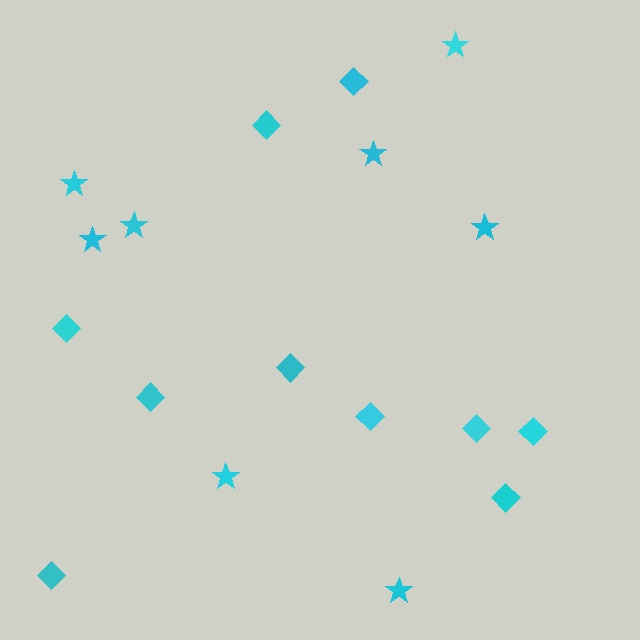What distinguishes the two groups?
There are 2 groups: one group of stars (8) and one group of diamonds (10).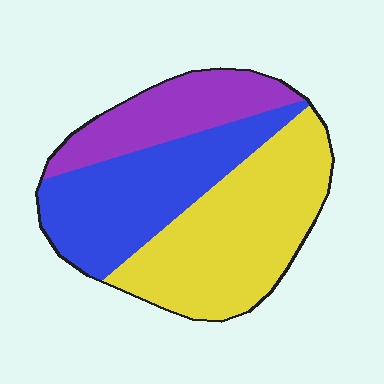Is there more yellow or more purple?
Yellow.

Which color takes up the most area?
Yellow, at roughly 45%.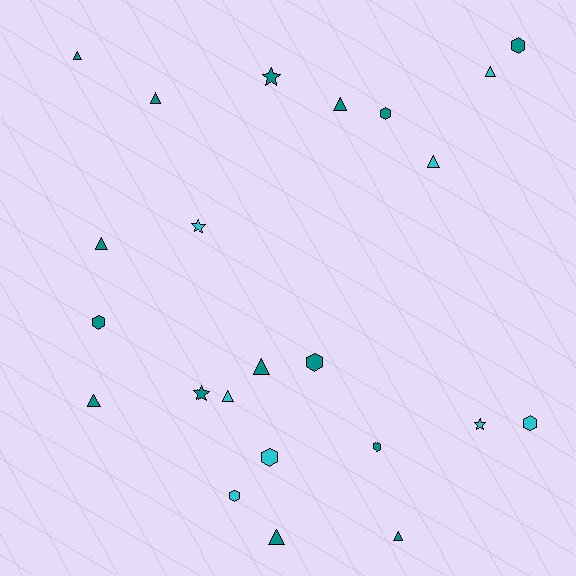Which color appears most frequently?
Teal, with 15 objects.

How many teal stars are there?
There are 2 teal stars.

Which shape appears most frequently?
Triangle, with 11 objects.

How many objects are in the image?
There are 23 objects.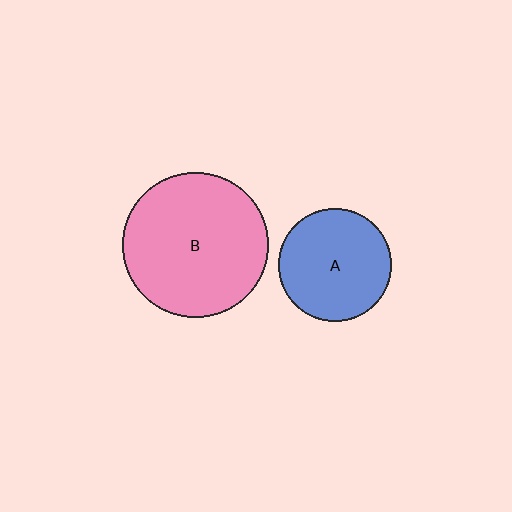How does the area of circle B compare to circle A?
Approximately 1.6 times.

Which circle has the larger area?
Circle B (pink).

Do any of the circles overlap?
No, none of the circles overlap.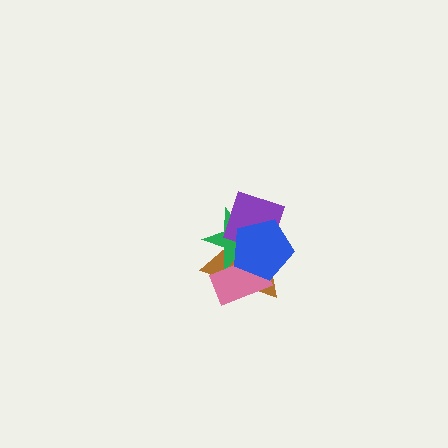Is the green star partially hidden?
Yes, it is partially covered by another shape.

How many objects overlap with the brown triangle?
4 objects overlap with the brown triangle.